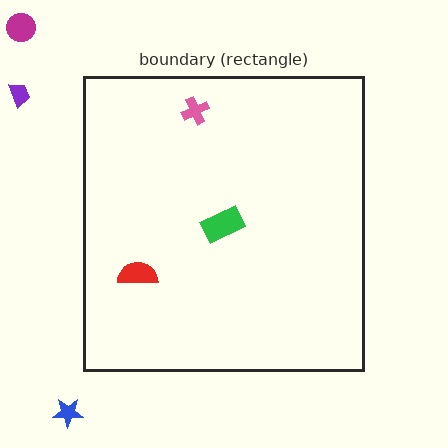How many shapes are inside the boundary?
3 inside, 3 outside.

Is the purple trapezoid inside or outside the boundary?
Outside.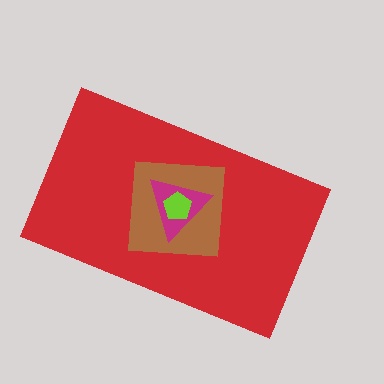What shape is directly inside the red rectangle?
The brown square.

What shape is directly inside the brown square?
The magenta triangle.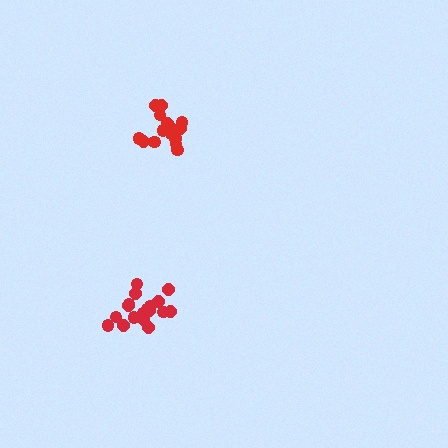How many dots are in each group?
Group 1: 19 dots, Group 2: 15 dots (34 total).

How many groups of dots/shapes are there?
There are 2 groups.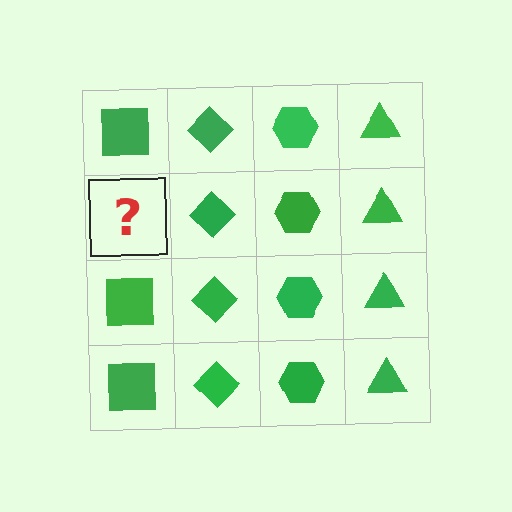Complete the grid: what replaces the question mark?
The question mark should be replaced with a green square.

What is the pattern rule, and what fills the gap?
The rule is that each column has a consistent shape. The gap should be filled with a green square.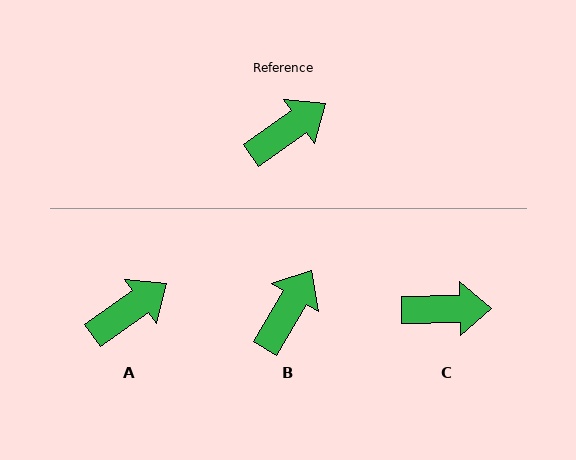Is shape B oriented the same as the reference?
No, it is off by about 24 degrees.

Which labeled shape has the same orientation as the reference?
A.